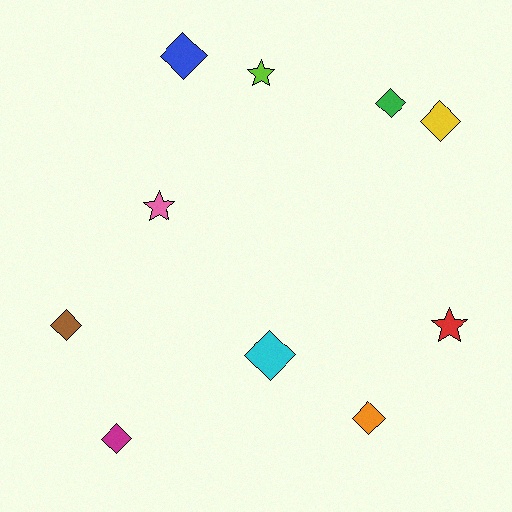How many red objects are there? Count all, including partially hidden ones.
There is 1 red object.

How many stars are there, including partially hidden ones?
There are 3 stars.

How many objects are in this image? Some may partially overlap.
There are 10 objects.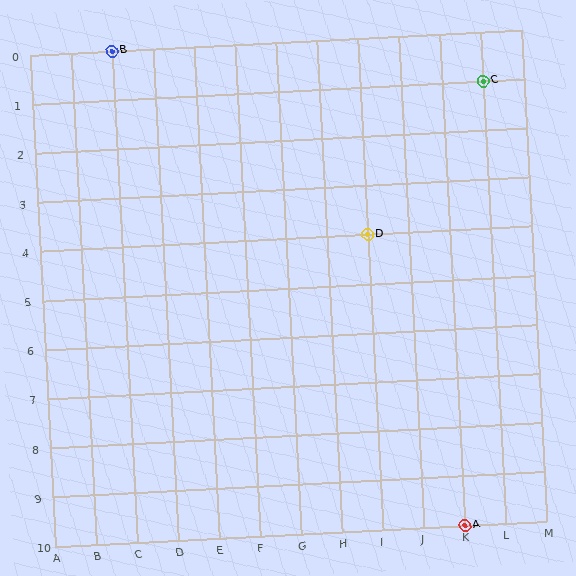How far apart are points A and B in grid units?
Points A and B are 8 columns and 10 rows apart (about 12.8 grid units diagonally).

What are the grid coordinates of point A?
Point A is at grid coordinates (K, 10).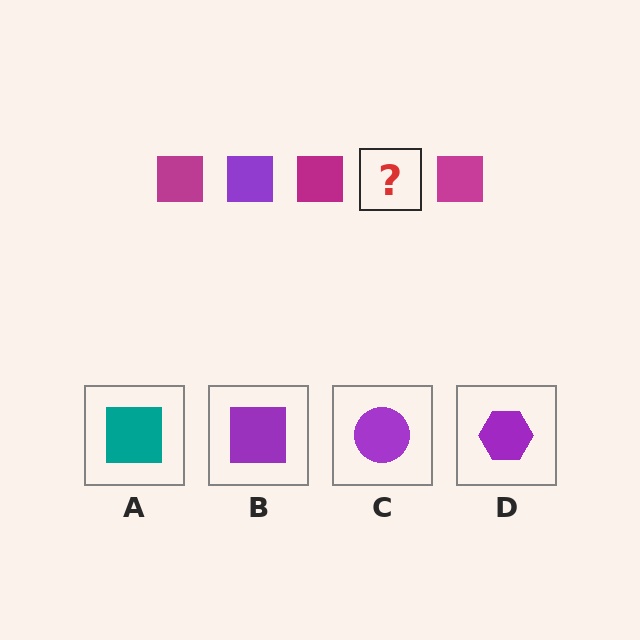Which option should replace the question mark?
Option B.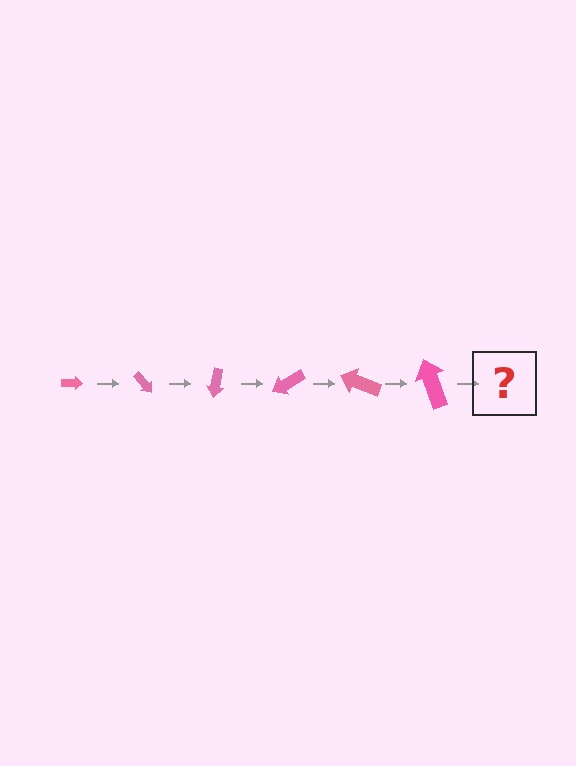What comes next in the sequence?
The next element should be an arrow, larger than the previous one and rotated 300 degrees from the start.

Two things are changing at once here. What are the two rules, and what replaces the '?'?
The two rules are that the arrow grows larger each step and it rotates 50 degrees each step. The '?' should be an arrow, larger than the previous one and rotated 300 degrees from the start.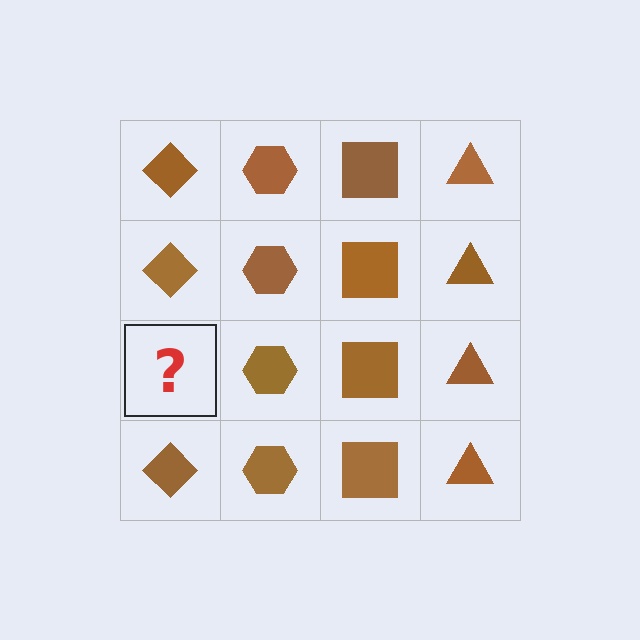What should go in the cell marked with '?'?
The missing cell should contain a brown diamond.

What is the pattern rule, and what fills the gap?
The rule is that each column has a consistent shape. The gap should be filled with a brown diamond.